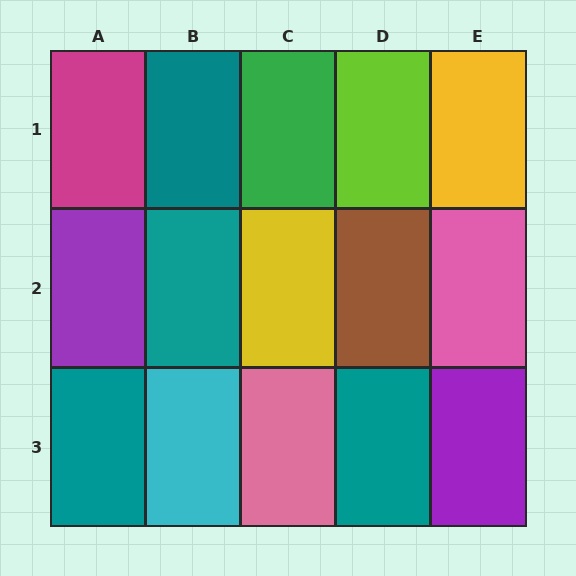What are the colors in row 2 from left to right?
Purple, teal, yellow, brown, pink.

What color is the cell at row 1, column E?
Yellow.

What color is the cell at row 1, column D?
Lime.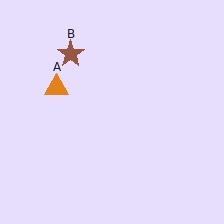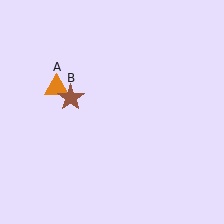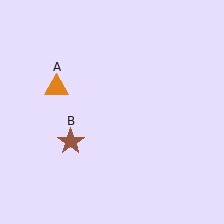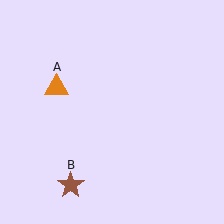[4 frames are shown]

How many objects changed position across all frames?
1 object changed position: brown star (object B).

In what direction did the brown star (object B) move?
The brown star (object B) moved down.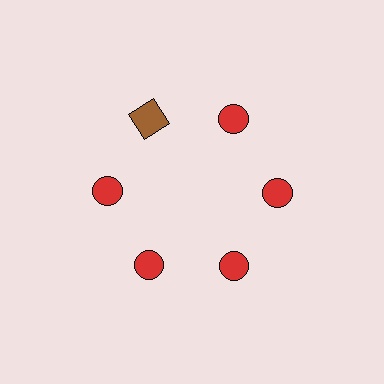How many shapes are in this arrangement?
There are 6 shapes arranged in a ring pattern.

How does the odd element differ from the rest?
It differs in both color (brown instead of red) and shape (square instead of circle).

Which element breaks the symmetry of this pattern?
The brown square at roughly the 11 o'clock position breaks the symmetry. All other shapes are red circles.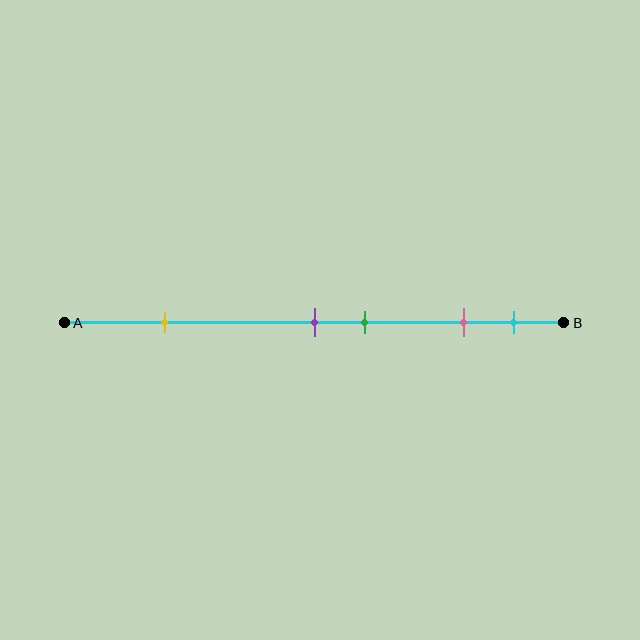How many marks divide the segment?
There are 5 marks dividing the segment.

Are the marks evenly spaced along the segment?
No, the marks are not evenly spaced.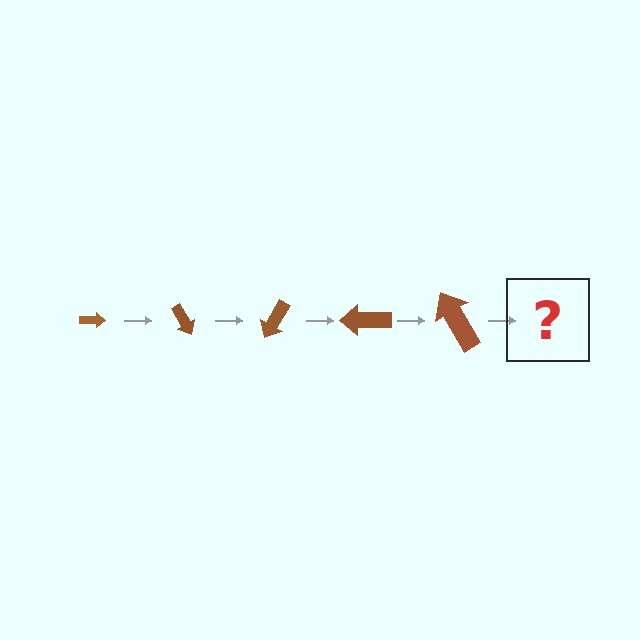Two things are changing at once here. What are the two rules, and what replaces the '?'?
The two rules are that the arrow grows larger each step and it rotates 60 degrees each step. The '?' should be an arrow, larger than the previous one and rotated 300 degrees from the start.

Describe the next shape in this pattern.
It should be an arrow, larger than the previous one and rotated 300 degrees from the start.